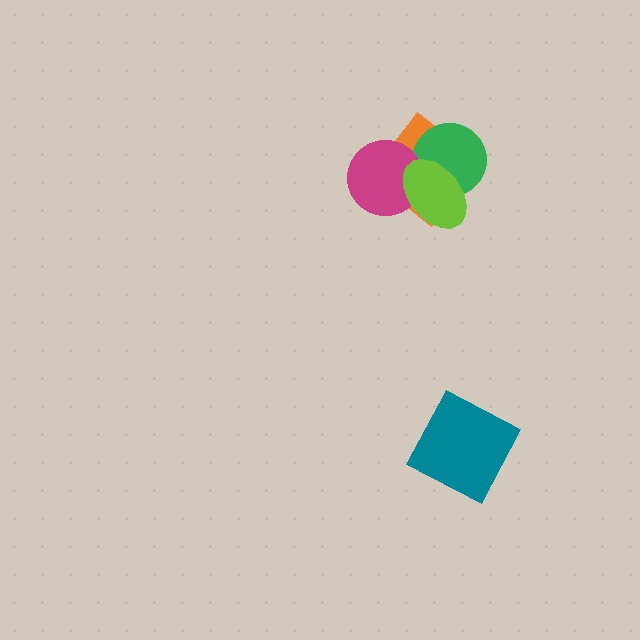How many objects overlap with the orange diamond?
3 objects overlap with the orange diamond.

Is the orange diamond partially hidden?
Yes, it is partially covered by another shape.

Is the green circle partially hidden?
Yes, it is partially covered by another shape.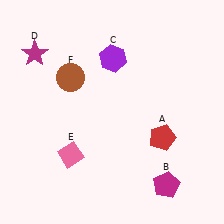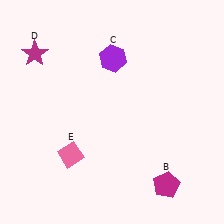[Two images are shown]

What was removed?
The brown circle (F), the red pentagon (A) were removed in Image 2.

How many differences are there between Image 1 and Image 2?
There are 2 differences between the two images.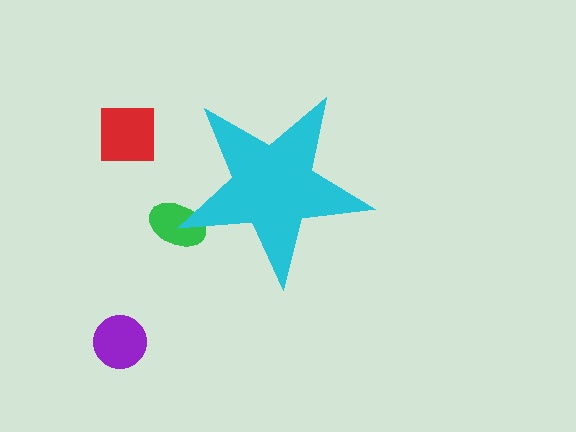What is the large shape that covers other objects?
A cyan star.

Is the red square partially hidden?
No, the red square is fully visible.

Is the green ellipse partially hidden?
Yes, the green ellipse is partially hidden behind the cyan star.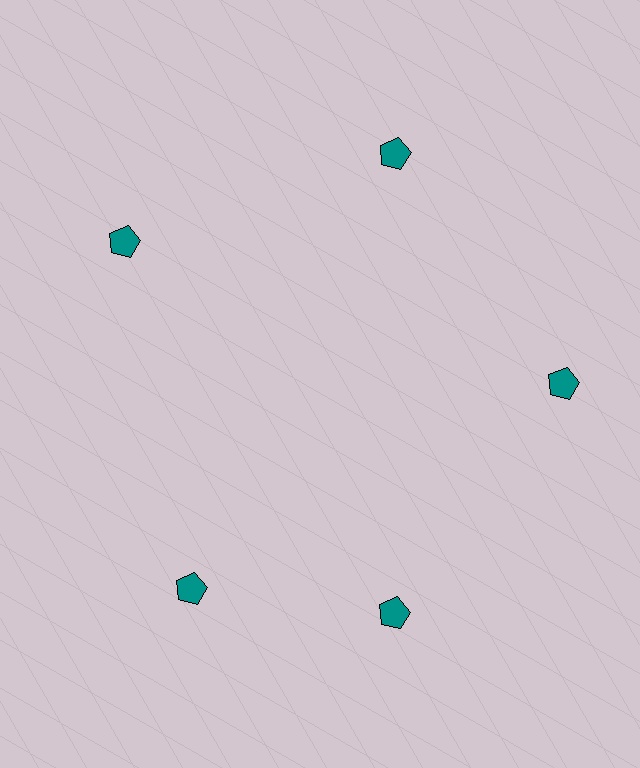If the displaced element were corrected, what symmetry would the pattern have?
It would have 5-fold rotational symmetry — the pattern would map onto itself every 72 degrees.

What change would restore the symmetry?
The symmetry would be restored by rotating it back into even spacing with its neighbors so that all 5 pentagons sit at equal angles and equal distance from the center.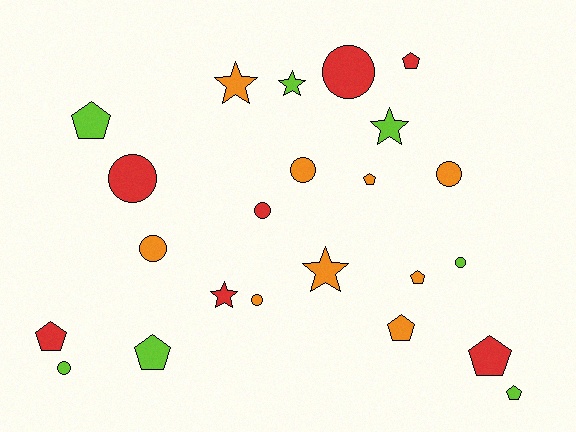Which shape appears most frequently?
Pentagon, with 9 objects.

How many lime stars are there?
There are 2 lime stars.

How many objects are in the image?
There are 23 objects.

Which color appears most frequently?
Orange, with 9 objects.